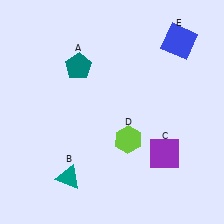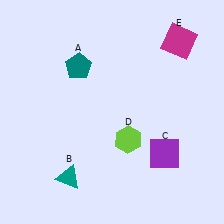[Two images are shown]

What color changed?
The square (E) changed from blue in Image 1 to magenta in Image 2.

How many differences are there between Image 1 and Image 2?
There is 1 difference between the two images.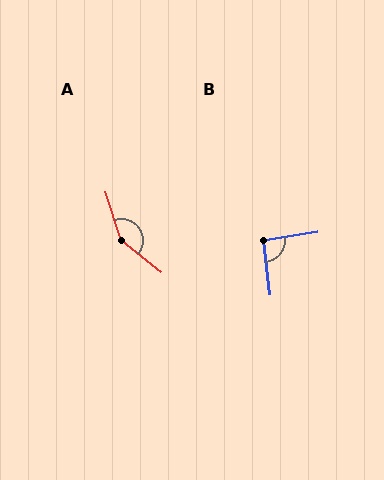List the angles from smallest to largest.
B (93°), A (146°).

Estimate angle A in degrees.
Approximately 146 degrees.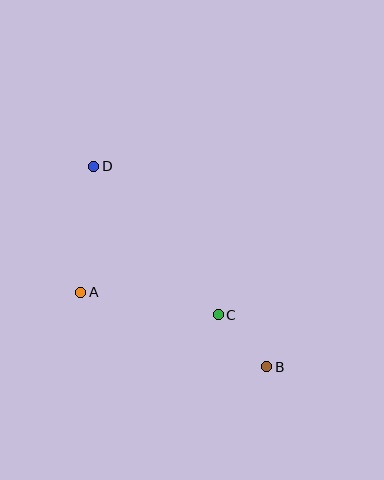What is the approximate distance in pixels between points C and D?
The distance between C and D is approximately 194 pixels.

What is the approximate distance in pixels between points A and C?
The distance between A and C is approximately 139 pixels.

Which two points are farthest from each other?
Points B and D are farthest from each other.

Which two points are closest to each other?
Points B and C are closest to each other.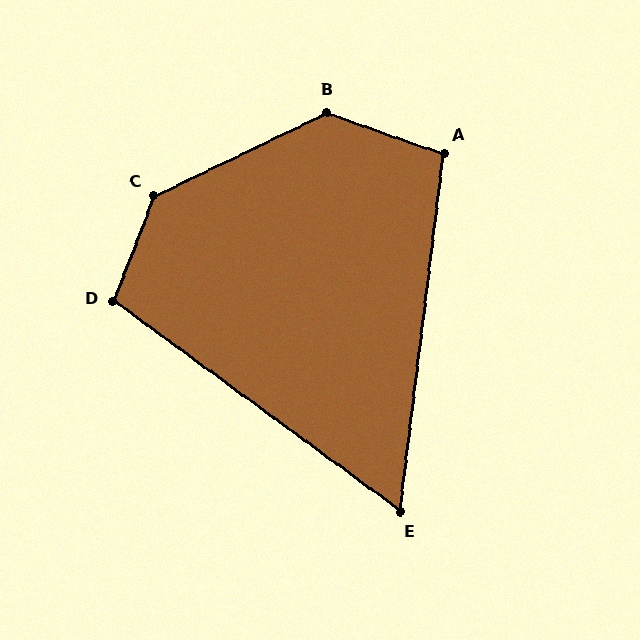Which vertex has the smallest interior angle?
E, at approximately 61 degrees.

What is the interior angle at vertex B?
Approximately 135 degrees (obtuse).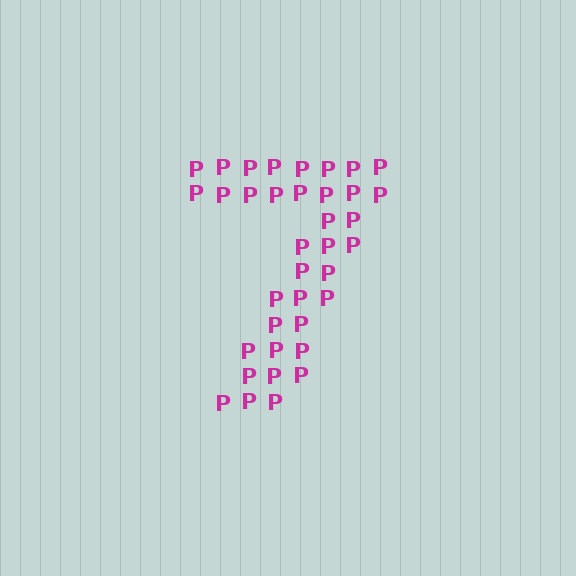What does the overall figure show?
The overall figure shows the digit 7.